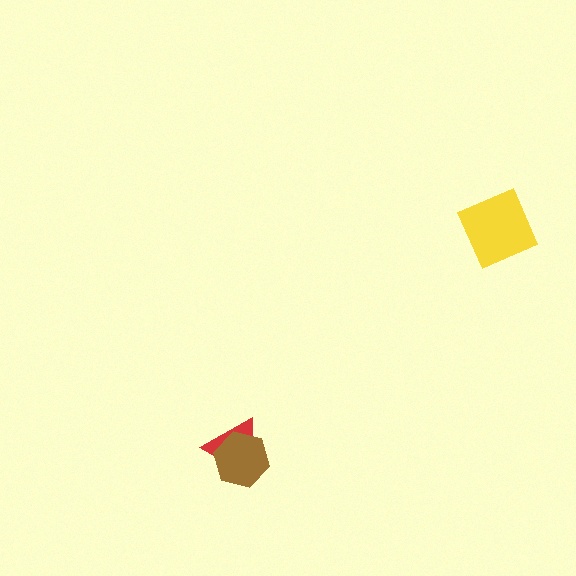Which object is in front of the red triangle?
The brown hexagon is in front of the red triangle.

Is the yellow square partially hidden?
No, no other shape covers it.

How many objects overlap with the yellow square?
0 objects overlap with the yellow square.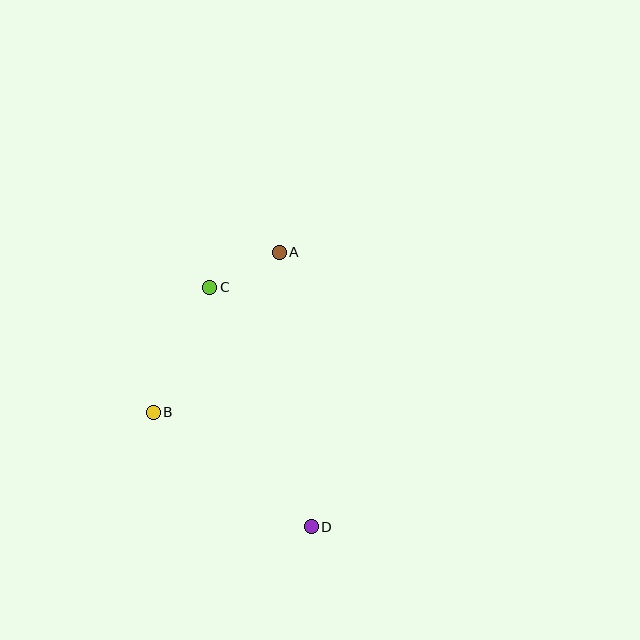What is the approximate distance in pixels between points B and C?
The distance between B and C is approximately 137 pixels.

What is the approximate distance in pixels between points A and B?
The distance between A and B is approximately 203 pixels.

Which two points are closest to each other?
Points A and C are closest to each other.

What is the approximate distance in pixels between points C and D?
The distance between C and D is approximately 260 pixels.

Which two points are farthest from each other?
Points A and D are farthest from each other.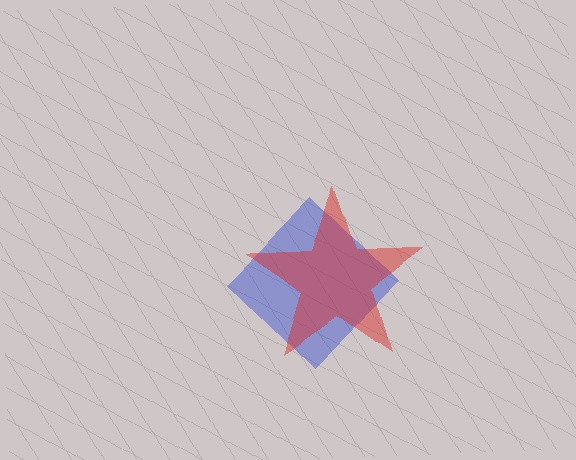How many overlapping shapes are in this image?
There are 2 overlapping shapes in the image.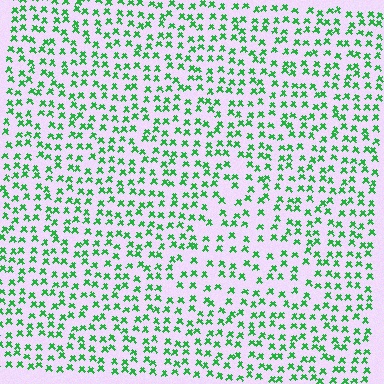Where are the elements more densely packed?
The elements are more densely packed outside the triangle boundary.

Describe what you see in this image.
The image contains small green elements arranged at two different densities. A triangle-shaped region is visible where the elements are less densely packed than the surrounding area.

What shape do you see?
I see a triangle.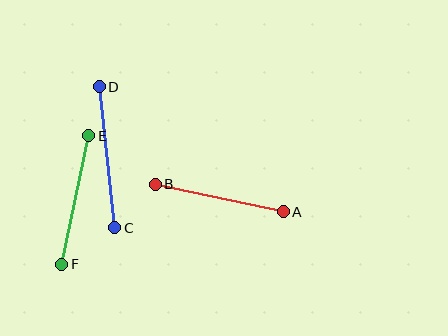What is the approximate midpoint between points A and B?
The midpoint is at approximately (219, 198) pixels.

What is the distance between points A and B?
The distance is approximately 131 pixels.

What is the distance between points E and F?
The distance is approximately 131 pixels.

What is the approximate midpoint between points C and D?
The midpoint is at approximately (107, 157) pixels.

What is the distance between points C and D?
The distance is approximately 142 pixels.